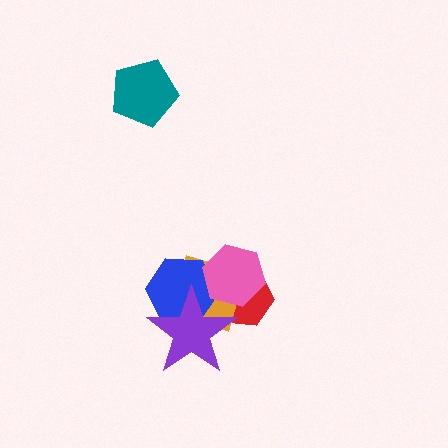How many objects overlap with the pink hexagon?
4 objects overlap with the pink hexagon.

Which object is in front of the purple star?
The pink hexagon is in front of the purple star.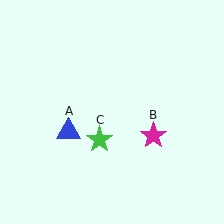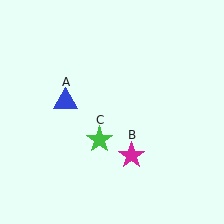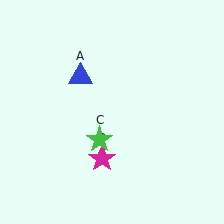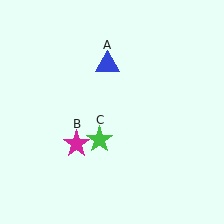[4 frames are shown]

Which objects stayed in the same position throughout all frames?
Green star (object C) remained stationary.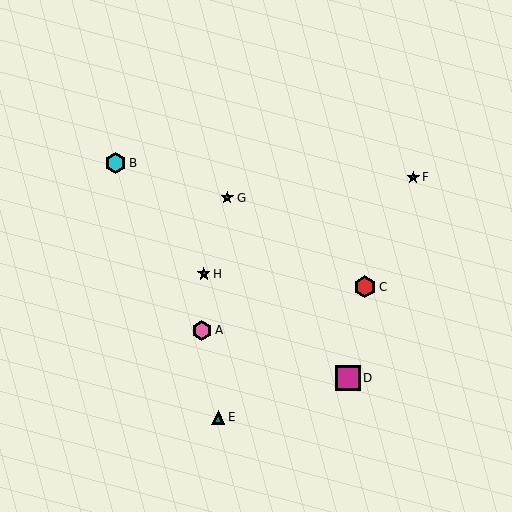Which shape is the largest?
The magenta square (labeled D) is the largest.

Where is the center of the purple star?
The center of the purple star is at (204, 274).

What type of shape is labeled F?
Shape F is a teal star.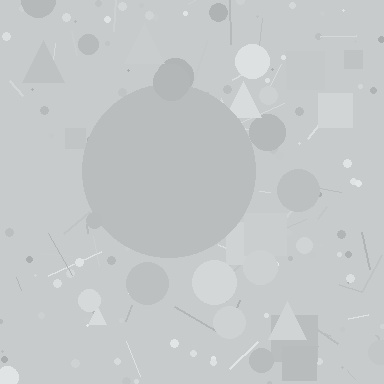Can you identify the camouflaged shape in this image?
The camouflaged shape is a circle.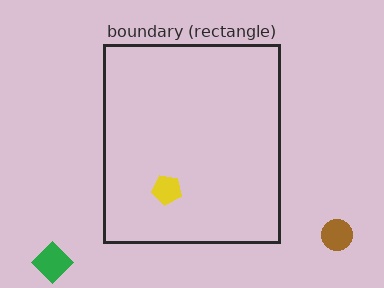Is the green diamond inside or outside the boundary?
Outside.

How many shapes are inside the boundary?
1 inside, 2 outside.